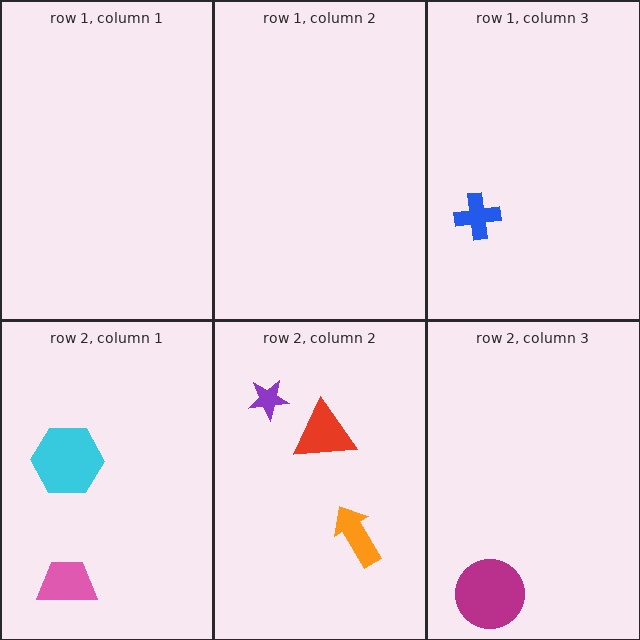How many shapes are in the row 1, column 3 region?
1.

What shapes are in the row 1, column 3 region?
The blue cross.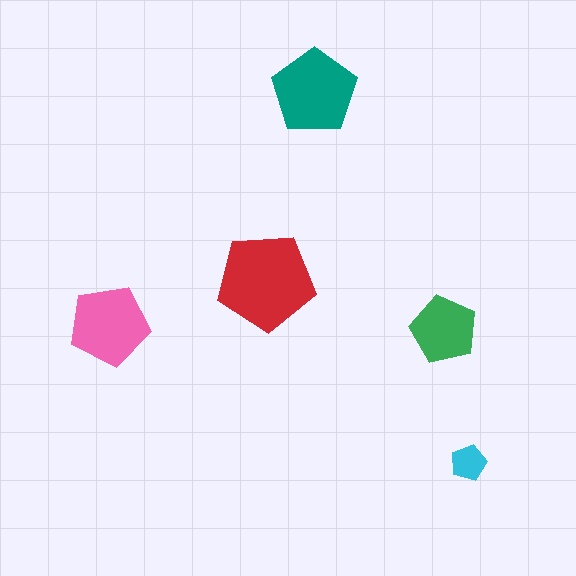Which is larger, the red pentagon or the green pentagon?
The red one.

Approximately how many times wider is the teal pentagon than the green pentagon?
About 1.5 times wider.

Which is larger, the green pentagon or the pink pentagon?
The pink one.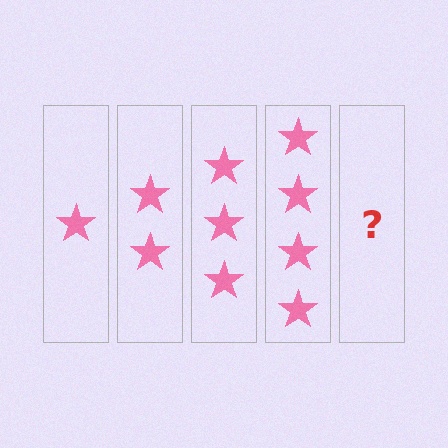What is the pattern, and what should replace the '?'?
The pattern is that each step adds one more star. The '?' should be 5 stars.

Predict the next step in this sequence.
The next step is 5 stars.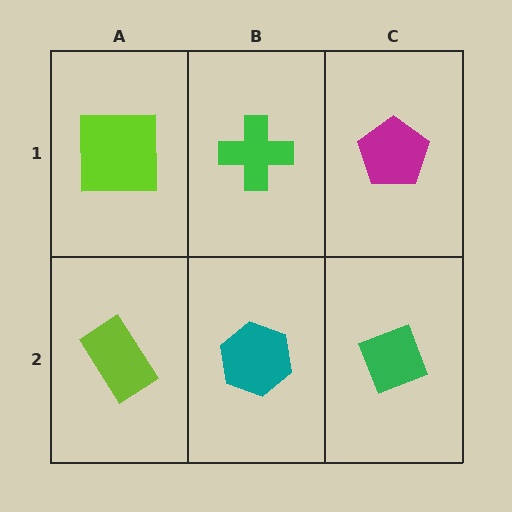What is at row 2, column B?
A teal hexagon.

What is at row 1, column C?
A magenta pentagon.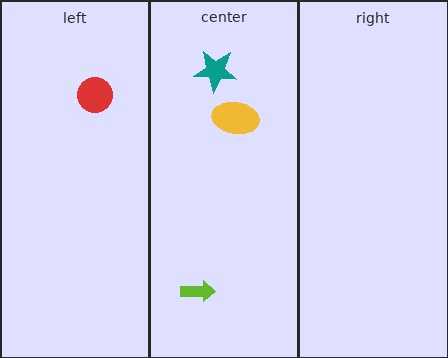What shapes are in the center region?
The teal star, the lime arrow, the yellow ellipse.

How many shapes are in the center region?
3.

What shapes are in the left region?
The red circle.